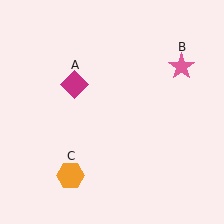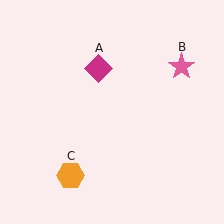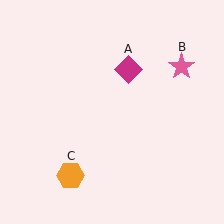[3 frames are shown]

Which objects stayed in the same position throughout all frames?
Pink star (object B) and orange hexagon (object C) remained stationary.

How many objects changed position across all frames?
1 object changed position: magenta diamond (object A).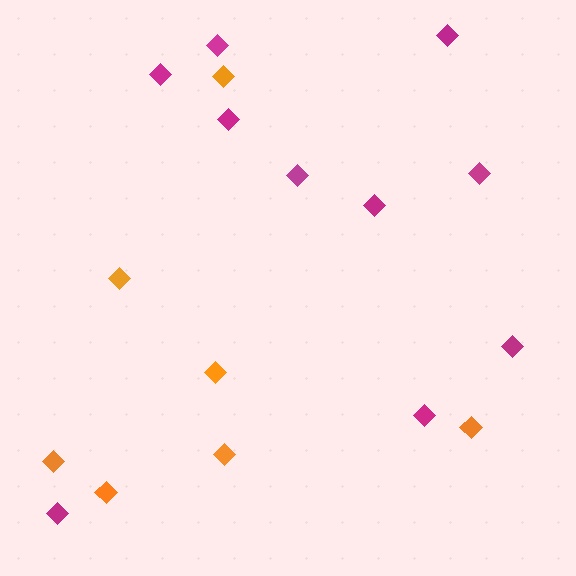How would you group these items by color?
There are 2 groups: one group of magenta diamonds (10) and one group of orange diamonds (7).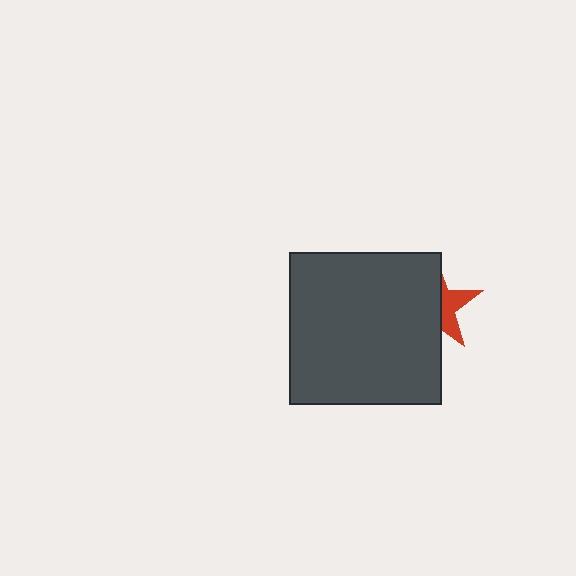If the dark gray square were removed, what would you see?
You would see the complete red star.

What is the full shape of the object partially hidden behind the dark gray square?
The partially hidden object is a red star.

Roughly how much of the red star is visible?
A small part of it is visible (roughly 37%).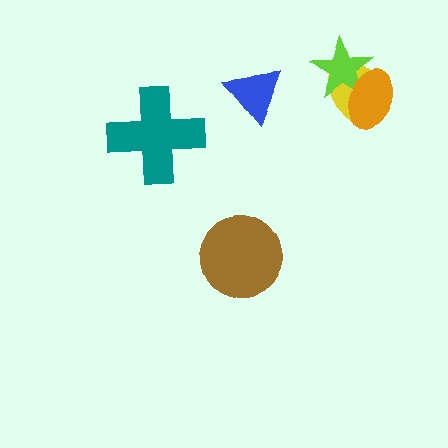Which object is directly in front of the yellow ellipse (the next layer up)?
The lime star is directly in front of the yellow ellipse.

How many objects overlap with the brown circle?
0 objects overlap with the brown circle.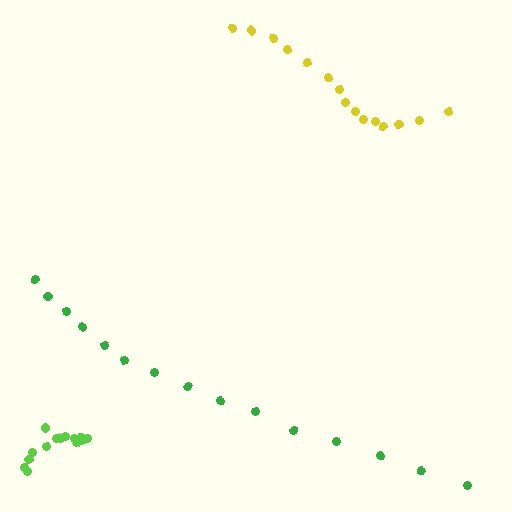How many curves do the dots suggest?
There are 3 distinct paths.